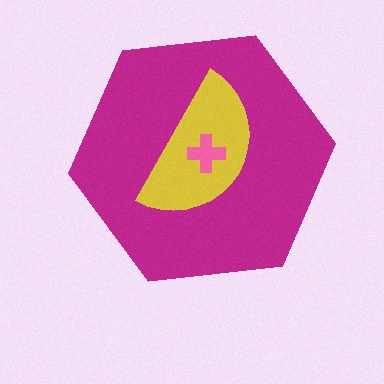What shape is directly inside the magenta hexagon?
The yellow semicircle.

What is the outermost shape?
The magenta hexagon.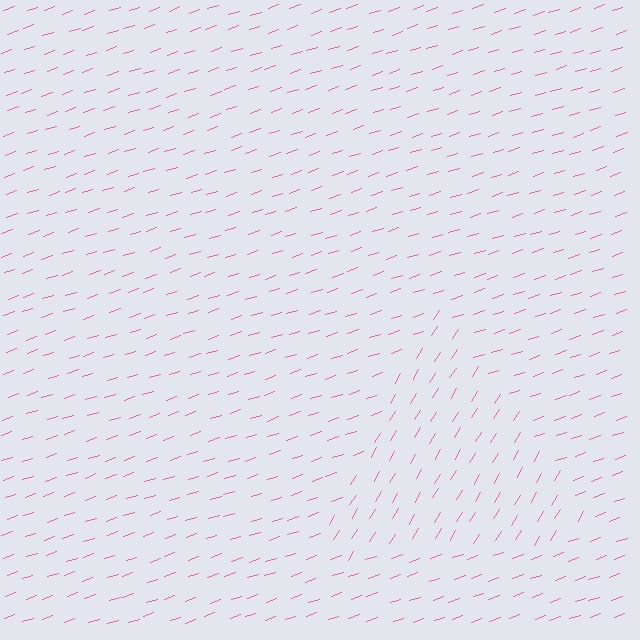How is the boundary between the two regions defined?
The boundary is defined purely by a change in line orientation (approximately 39 degrees difference). All lines are the same color and thickness.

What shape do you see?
I see a triangle.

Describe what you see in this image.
The image is filled with small pink line segments. A triangle region in the image has lines oriented differently from the surrounding lines, creating a visible texture boundary.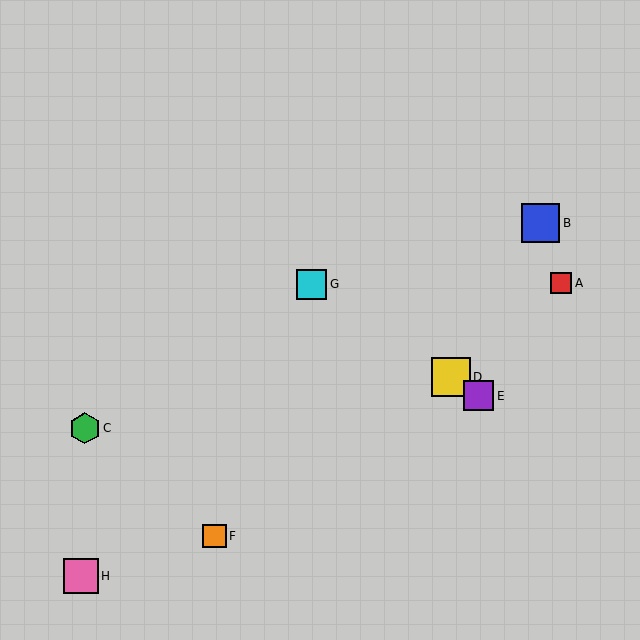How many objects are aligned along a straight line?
3 objects (D, E, G) are aligned along a straight line.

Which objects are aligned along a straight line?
Objects D, E, G are aligned along a straight line.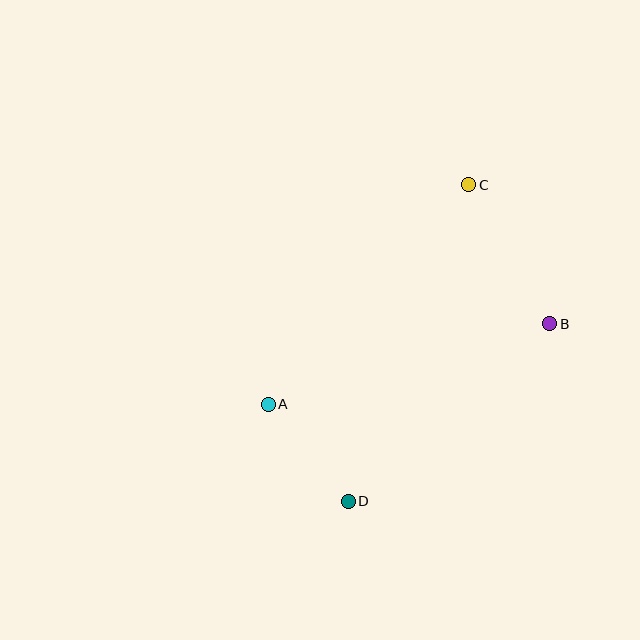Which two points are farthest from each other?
Points C and D are farthest from each other.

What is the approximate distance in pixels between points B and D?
The distance between B and D is approximately 269 pixels.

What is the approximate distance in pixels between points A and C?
The distance between A and C is approximately 298 pixels.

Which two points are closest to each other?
Points A and D are closest to each other.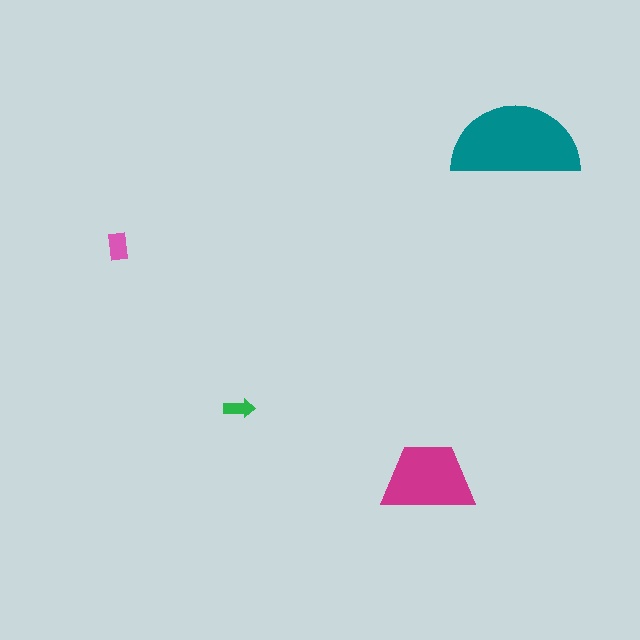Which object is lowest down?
The magenta trapezoid is bottommost.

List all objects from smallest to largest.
The green arrow, the pink rectangle, the magenta trapezoid, the teal semicircle.